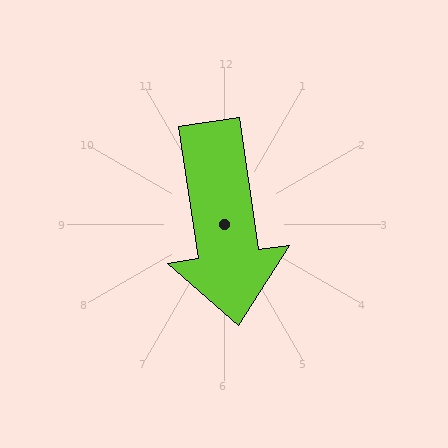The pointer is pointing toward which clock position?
Roughly 6 o'clock.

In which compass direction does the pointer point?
South.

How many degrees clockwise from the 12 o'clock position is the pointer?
Approximately 172 degrees.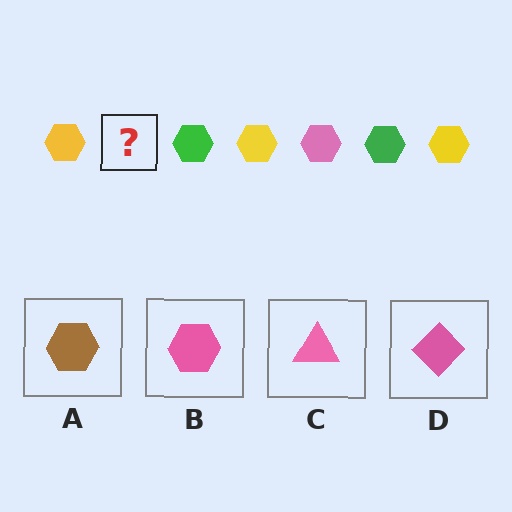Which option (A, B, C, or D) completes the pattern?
B.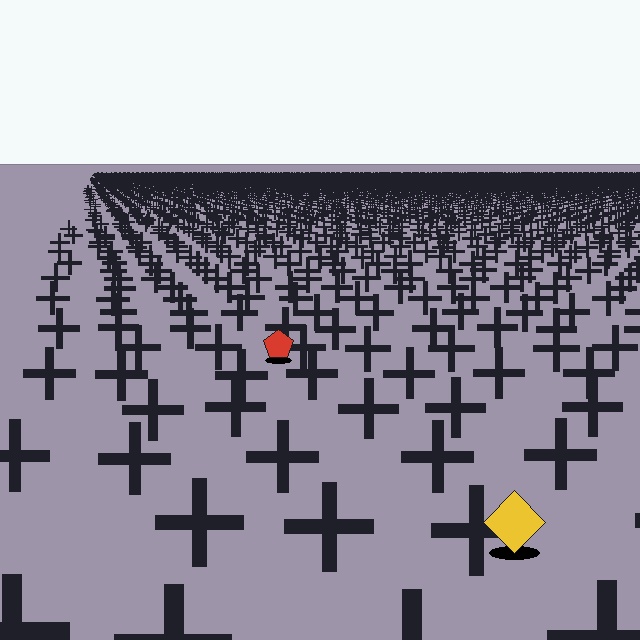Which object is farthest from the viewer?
The red pentagon is farthest from the viewer. It appears smaller and the ground texture around it is denser.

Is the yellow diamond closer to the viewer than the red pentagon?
Yes. The yellow diamond is closer — you can tell from the texture gradient: the ground texture is coarser near it.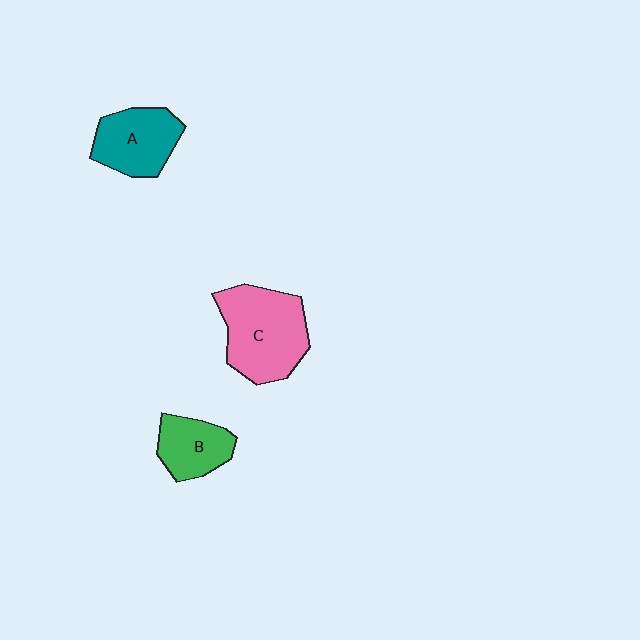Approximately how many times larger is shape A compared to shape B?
Approximately 1.3 times.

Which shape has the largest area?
Shape C (pink).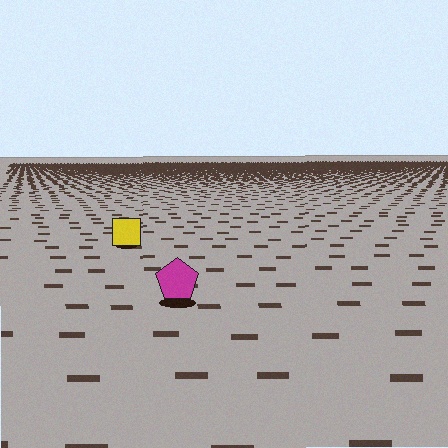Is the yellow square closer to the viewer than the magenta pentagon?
No. The magenta pentagon is closer — you can tell from the texture gradient: the ground texture is coarser near it.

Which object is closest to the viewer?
The magenta pentagon is closest. The texture marks near it are larger and more spread out.